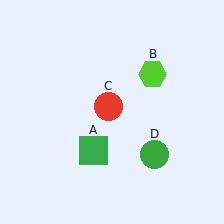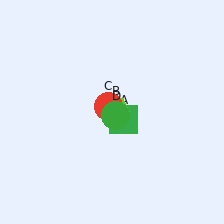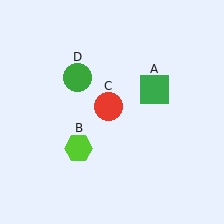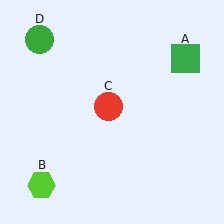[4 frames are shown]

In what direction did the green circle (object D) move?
The green circle (object D) moved up and to the left.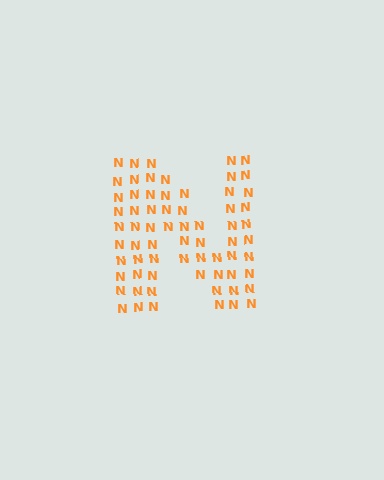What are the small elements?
The small elements are letter N's.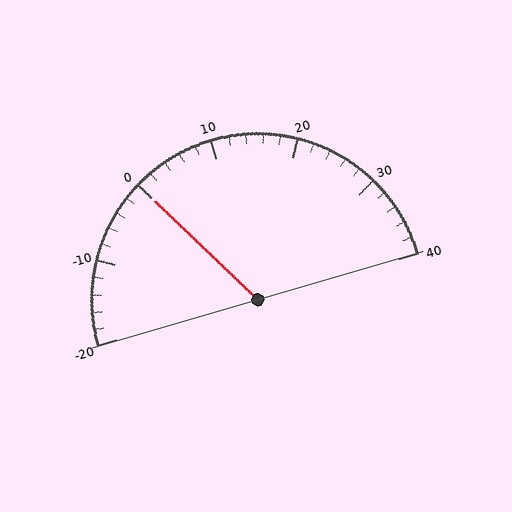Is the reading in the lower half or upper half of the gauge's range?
The reading is in the lower half of the range (-20 to 40).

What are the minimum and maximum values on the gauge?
The gauge ranges from -20 to 40.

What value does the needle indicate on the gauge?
The needle indicates approximately 0.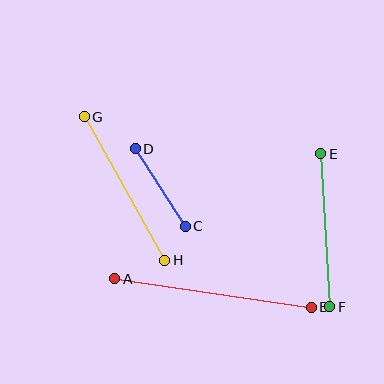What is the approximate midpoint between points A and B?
The midpoint is at approximately (213, 293) pixels.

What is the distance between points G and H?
The distance is approximately 165 pixels.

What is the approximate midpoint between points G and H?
The midpoint is at approximately (124, 189) pixels.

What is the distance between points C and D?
The distance is approximately 92 pixels.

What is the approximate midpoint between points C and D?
The midpoint is at approximately (160, 188) pixels.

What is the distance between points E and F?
The distance is approximately 153 pixels.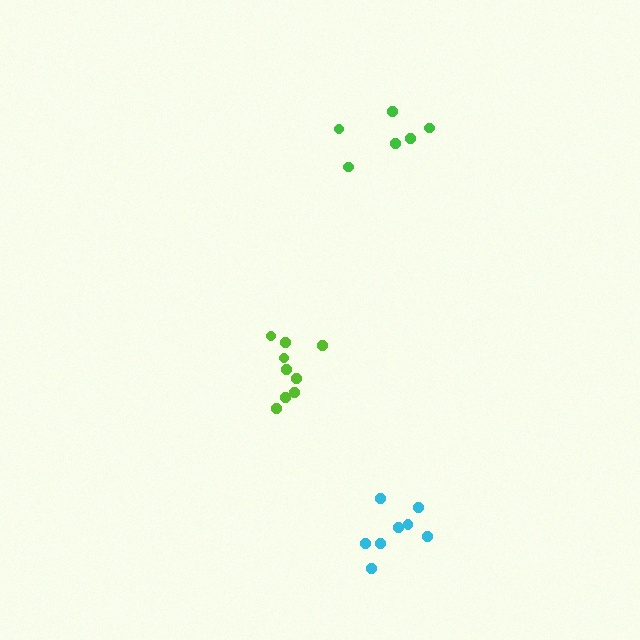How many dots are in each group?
Group 1: 6 dots, Group 2: 9 dots, Group 3: 8 dots (23 total).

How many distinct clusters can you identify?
There are 3 distinct clusters.